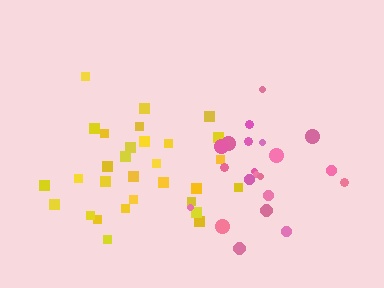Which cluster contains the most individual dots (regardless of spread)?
Yellow (30).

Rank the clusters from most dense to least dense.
yellow, pink.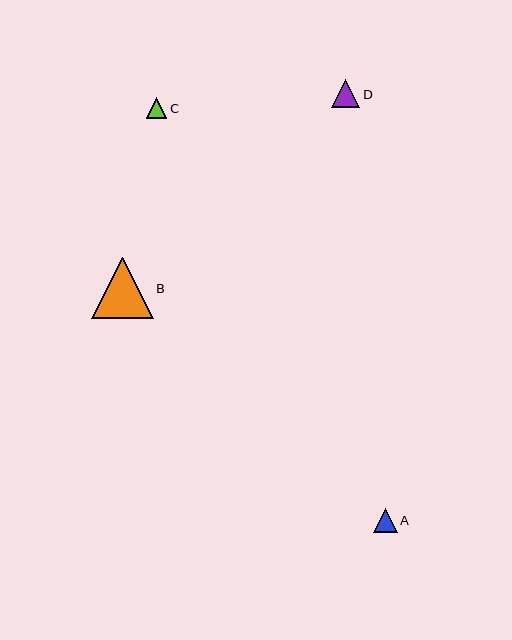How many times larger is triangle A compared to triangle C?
Triangle A is approximately 1.2 times the size of triangle C.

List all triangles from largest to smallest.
From largest to smallest: B, D, A, C.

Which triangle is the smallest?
Triangle C is the smallest with a size of approximately 21 pixels.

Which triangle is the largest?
Triangle B is the largest with a size of approximately 61 pixels.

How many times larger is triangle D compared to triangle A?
Triangle D is approximately 1.2 times the size of triangle A.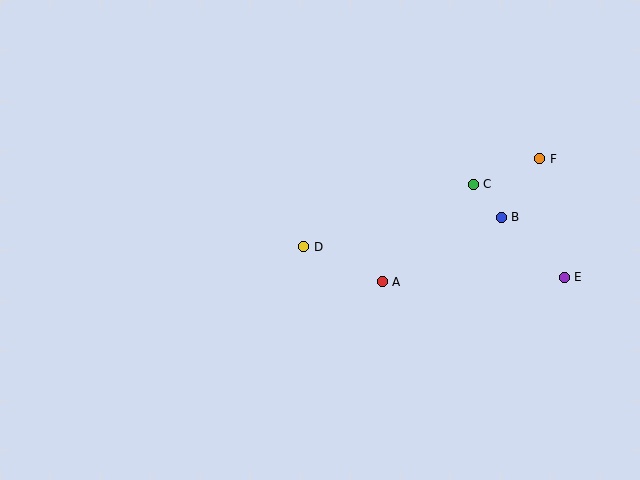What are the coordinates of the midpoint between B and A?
The midpoint between B and A is at (442, 250).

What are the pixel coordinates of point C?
Point C is at (473, 184).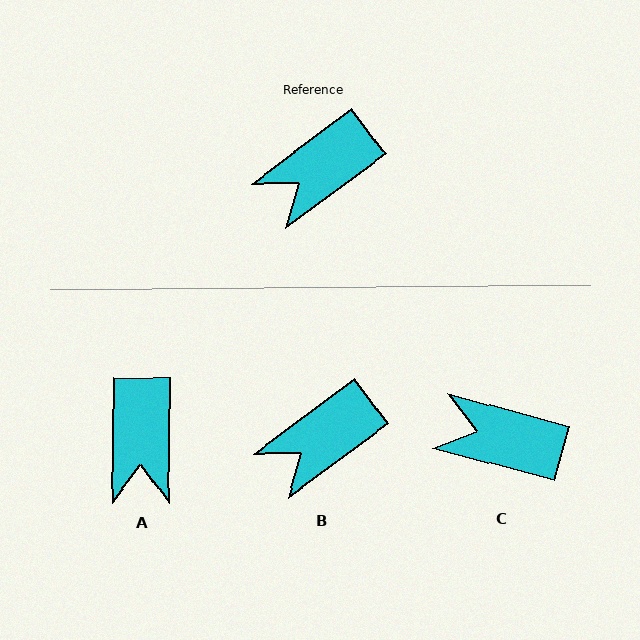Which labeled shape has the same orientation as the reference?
B.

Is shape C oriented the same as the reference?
No, it is off by about 52 degrees.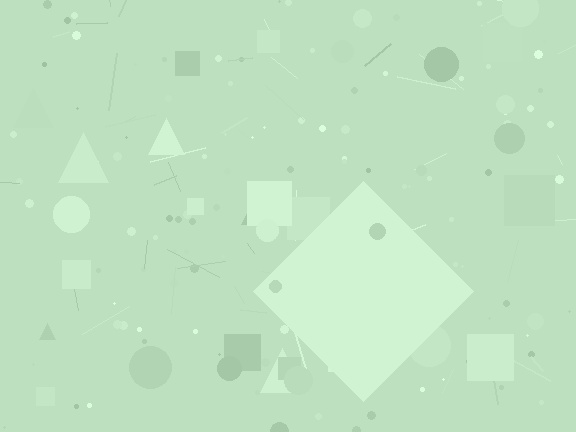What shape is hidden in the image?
A diamond is hidden in the image.